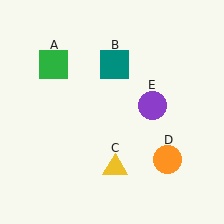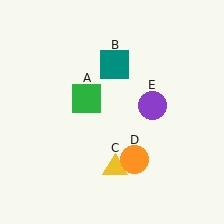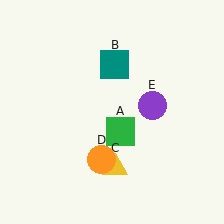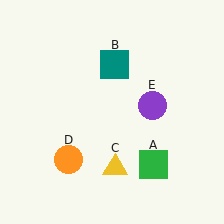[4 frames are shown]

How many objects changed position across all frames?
2 objects changed position: green square (object A), orange circle (object D).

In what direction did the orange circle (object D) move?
The orange circle (object D) moved left.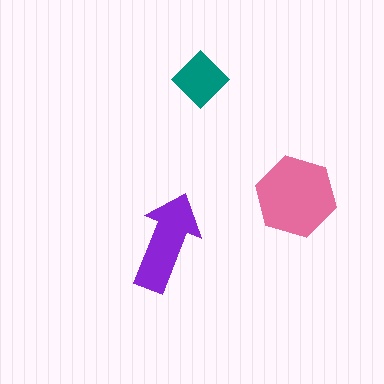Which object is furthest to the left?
The purple arrow is leftmost.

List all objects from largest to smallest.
The pink hexagon, the purple arrow, the teal diamond.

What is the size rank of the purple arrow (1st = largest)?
2nd.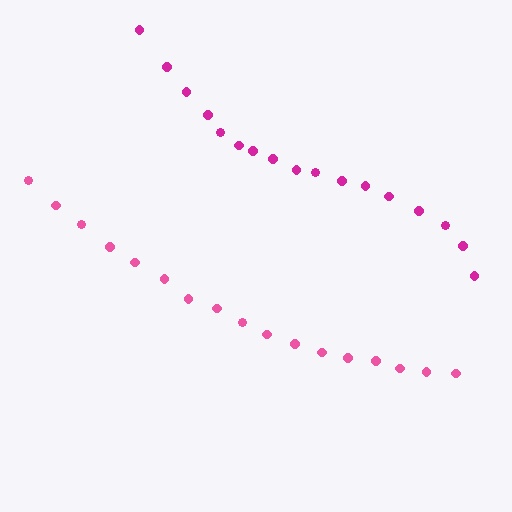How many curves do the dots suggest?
There are 2 distinct paths.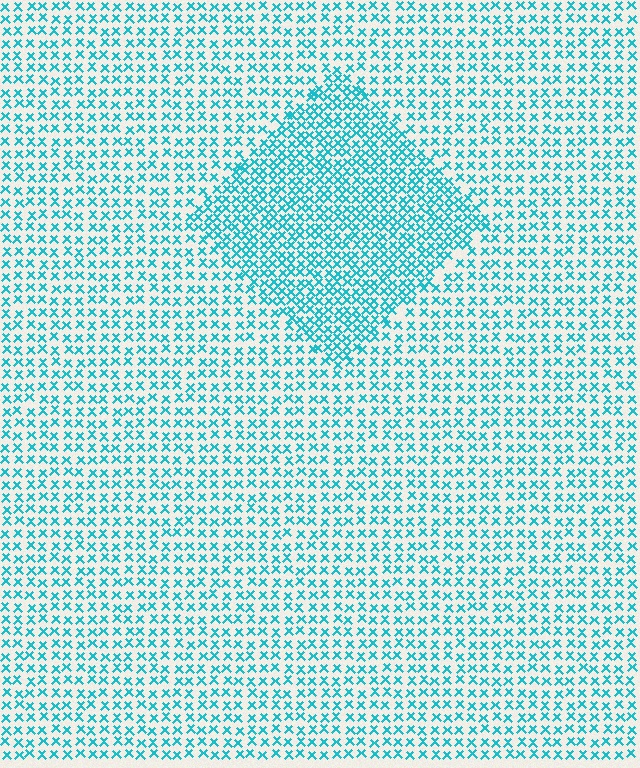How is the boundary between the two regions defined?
The boundary is defined by a change in element density (approximately 1.8x ratio). All elements are the same color, size, and shape.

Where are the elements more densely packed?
The elements are more densely packed inside the diamond boundary.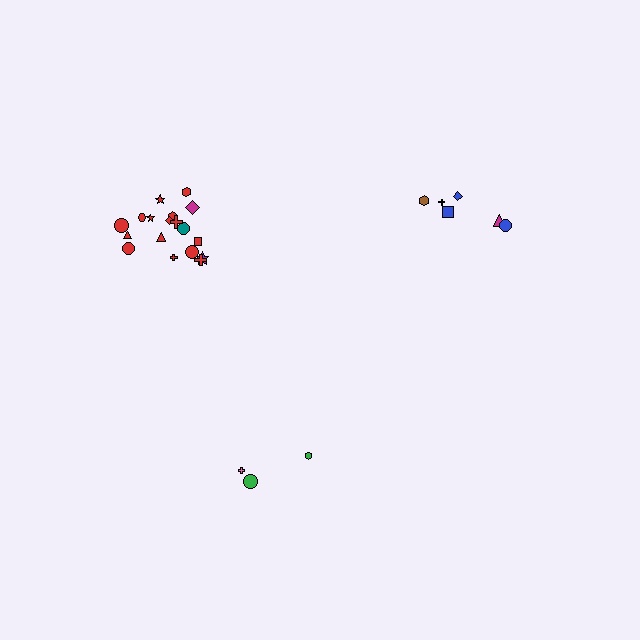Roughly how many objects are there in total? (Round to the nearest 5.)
Roughly 25 objects in total.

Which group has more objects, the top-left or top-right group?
The top-left group.